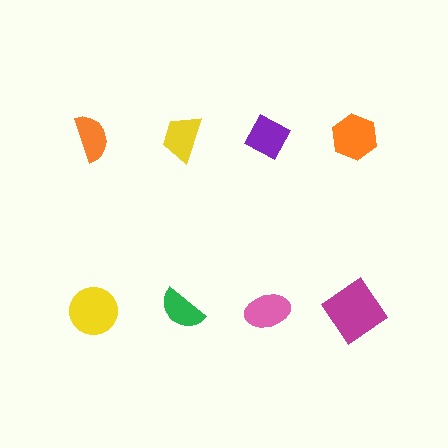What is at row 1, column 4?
An orange hexagon.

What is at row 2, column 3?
A pink ellipse.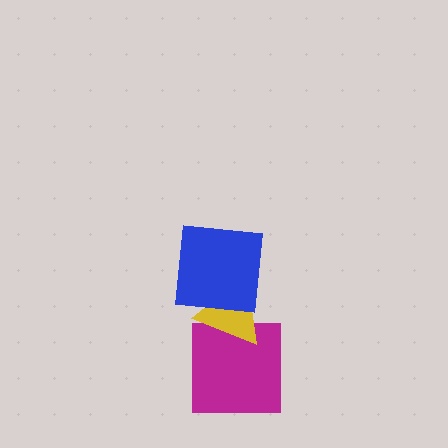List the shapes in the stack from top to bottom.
From top to bottom: the blue square, the yellow triangle, the magenta square.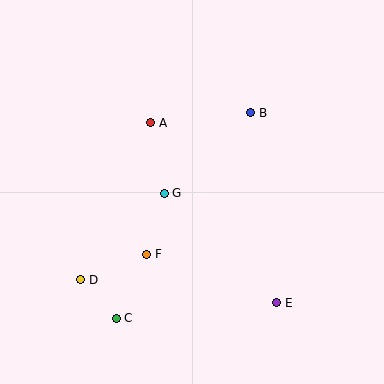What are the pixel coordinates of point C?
Point C is at (116, 318).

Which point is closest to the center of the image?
Point G at (164, 193) is closest to the center.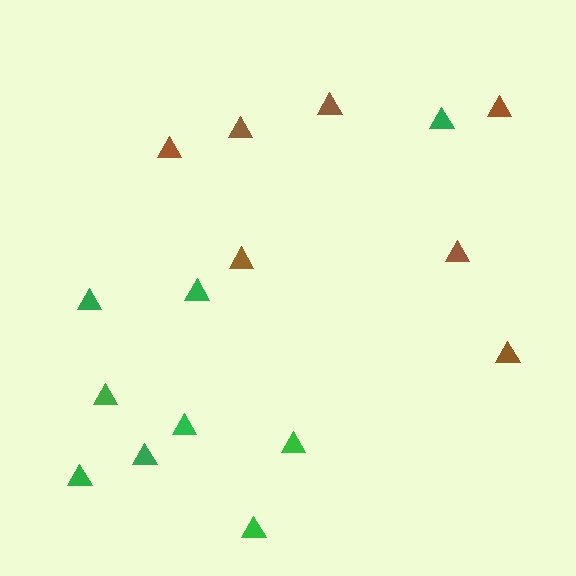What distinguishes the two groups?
There are 2 groups: one group of green triangles (9) and one group of brown triangles (7).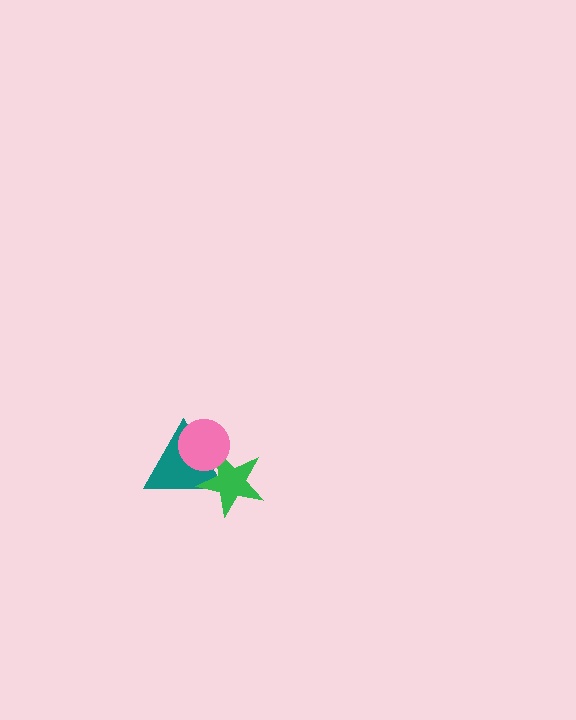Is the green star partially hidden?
Yes, it is partially covered by another shape.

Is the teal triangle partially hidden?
Yes, it is partially covered by another shape.